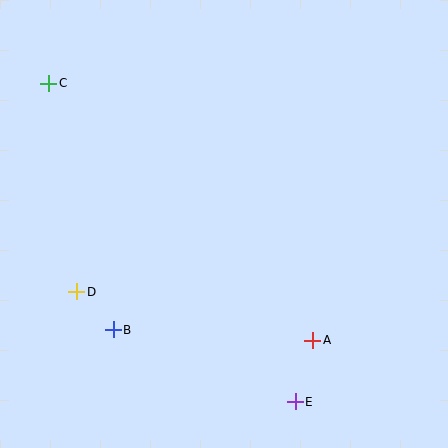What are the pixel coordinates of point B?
Point B is at (113, 330).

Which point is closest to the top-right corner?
Point A is closest to the top-right corner.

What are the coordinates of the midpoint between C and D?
The midpoint between C and D is at (63, 187).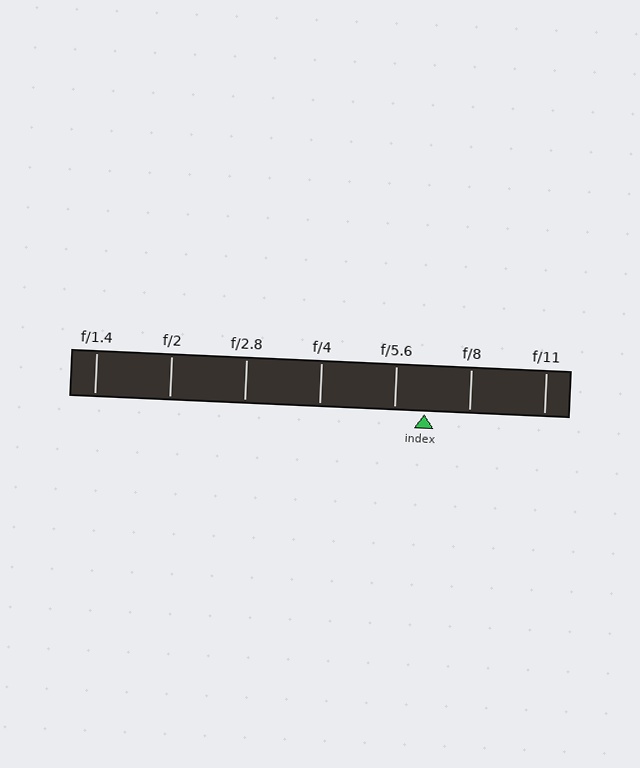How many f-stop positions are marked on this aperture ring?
There are 7 f-stop positions marked.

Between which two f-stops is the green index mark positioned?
The index mark is between f/5.6 and f/8.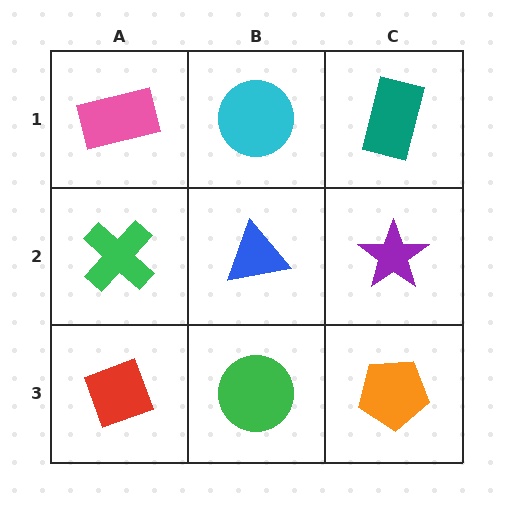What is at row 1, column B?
A cyan circle.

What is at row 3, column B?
A green circle.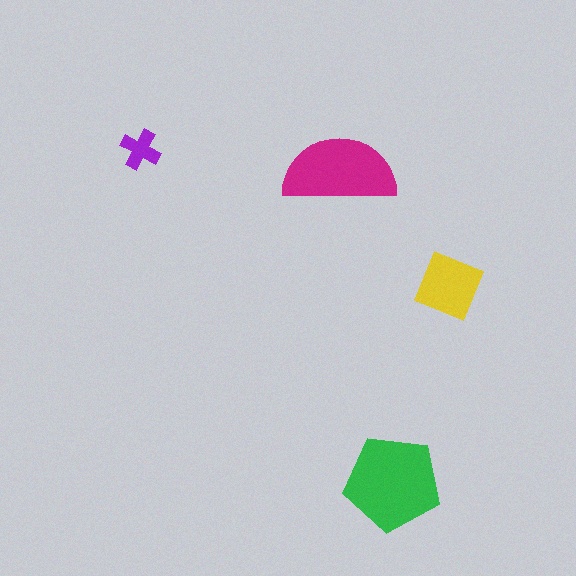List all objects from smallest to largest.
The purple cross, the yellow diamond, the magenta semicircle, the green pentagon.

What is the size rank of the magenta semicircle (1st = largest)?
2nd.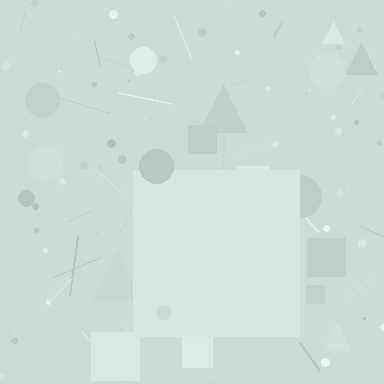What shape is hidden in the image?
A square is hidden in the image.